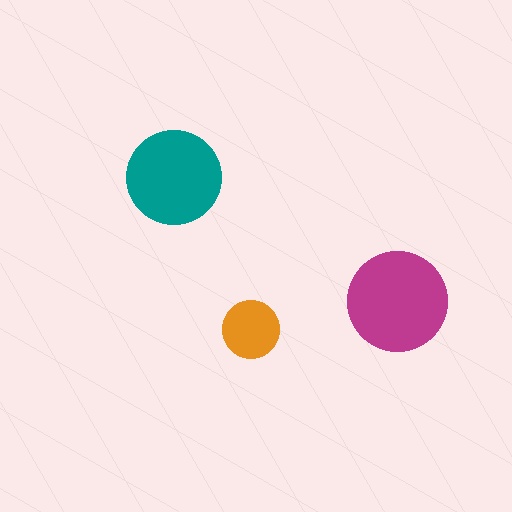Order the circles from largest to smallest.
the magenta one, the teal one, the orange one.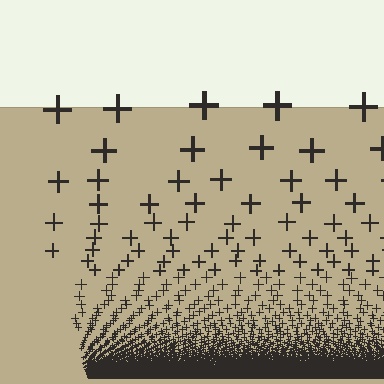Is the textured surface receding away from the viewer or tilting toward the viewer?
The surface appears to tilt toward the viewer. Texture elements get larger and sparser toward the top.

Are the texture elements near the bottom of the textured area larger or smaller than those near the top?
Smaller. The gradient is inverted — elements near the bottom are smaller and denser.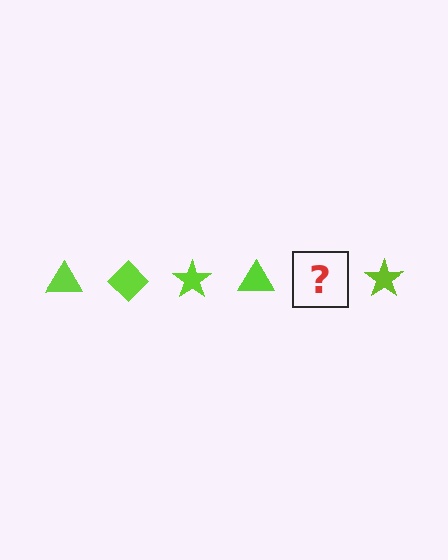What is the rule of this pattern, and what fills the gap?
The rule is that the pattern cycles through triangle, diamond, star shapes in lime. The gap should be filled with a lime diamond.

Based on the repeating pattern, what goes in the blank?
The blank should be a lime diamond.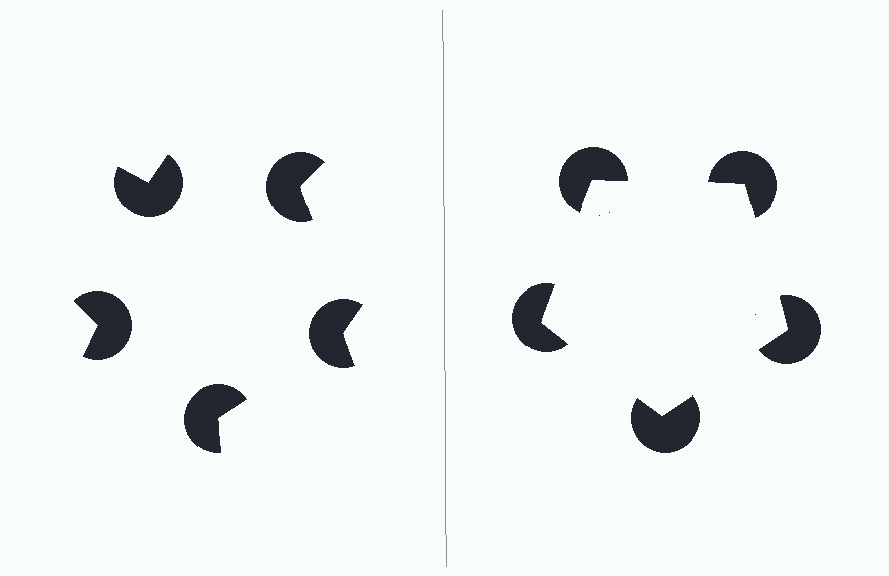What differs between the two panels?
The pac-man discs are positioned identically on both sides; only the wedge orientations differ. On the right they align to a pentagon; on the left they are misaligned.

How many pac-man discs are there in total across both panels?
10 — 5 on each side.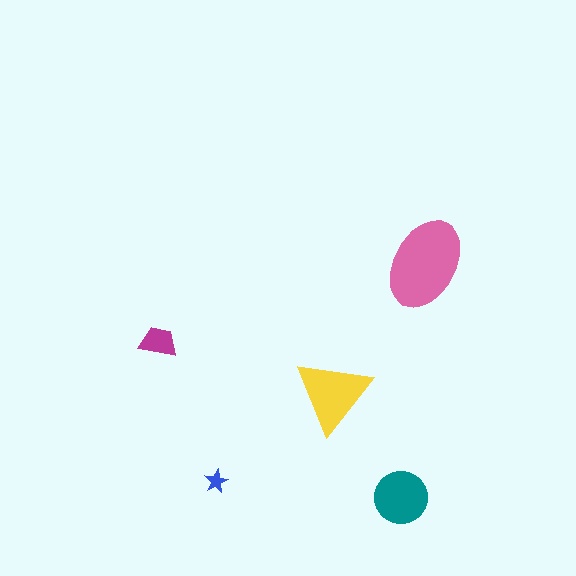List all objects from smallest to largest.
The blue star, the magenta trapezoid, the teal circle, the yellow triangle, the pink ellipse.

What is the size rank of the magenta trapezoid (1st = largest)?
4th.